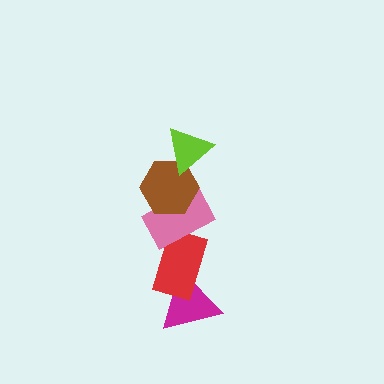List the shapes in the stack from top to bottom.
From top to bottom: the lime triangle, the brown hexagon, the pink rectangle, the red rectangle, the magenta triangle.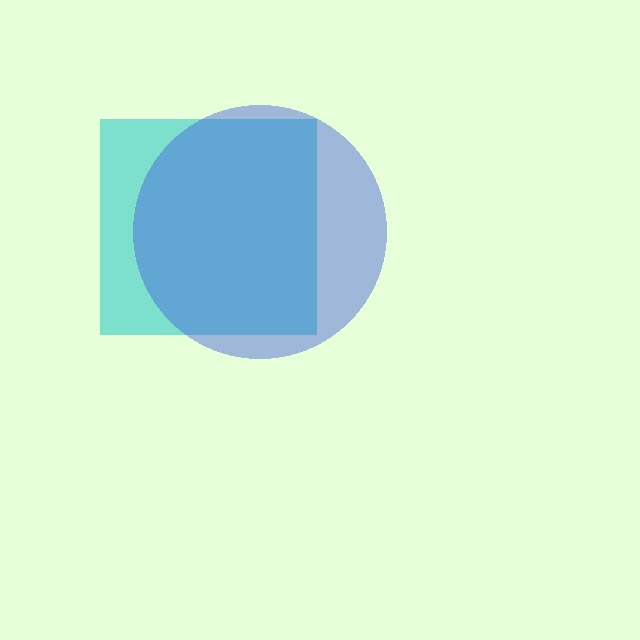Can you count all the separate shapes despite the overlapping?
Yes, there are 2 separate shapes.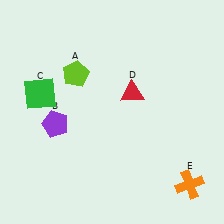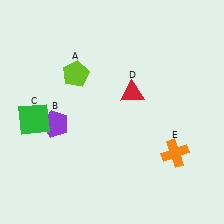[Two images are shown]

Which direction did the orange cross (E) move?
The orange cross (E) moved up.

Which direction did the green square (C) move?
The green square (C) moved down.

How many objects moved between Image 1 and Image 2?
2 objects moved between the two images.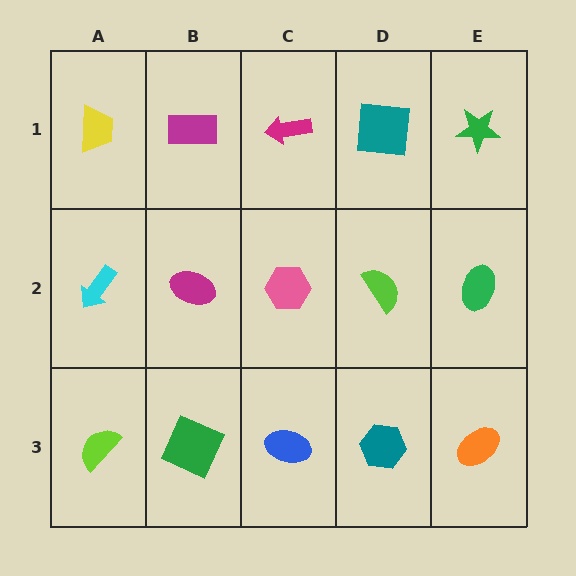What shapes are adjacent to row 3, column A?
A cyan arrow (row 2, column A), a green square (row 3, column B).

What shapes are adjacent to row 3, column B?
A magenta ellipse (row 2, column B), a lime semicircle (row 3, column A), a blue ellipse (row 3, column C).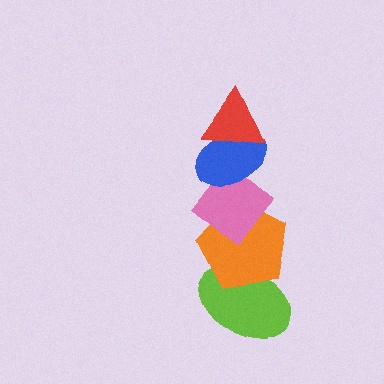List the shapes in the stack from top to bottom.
From top to bottom: the red triangle, the blue ellipse, the pink diamond, the orange pentagon, the lime ellipse.